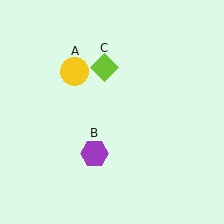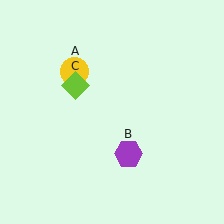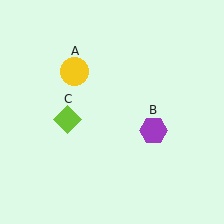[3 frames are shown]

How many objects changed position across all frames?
2 objects changed position: purple hexagon (object B), lime diamond (object C).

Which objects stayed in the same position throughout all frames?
Yellow circle (object A) remained stationary.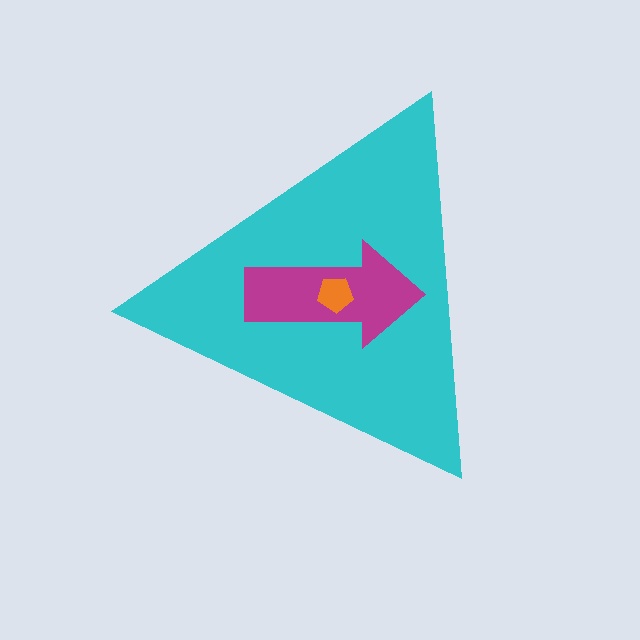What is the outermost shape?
The cyan triangle.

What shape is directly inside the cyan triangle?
The magenta arrow.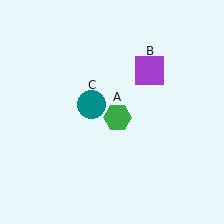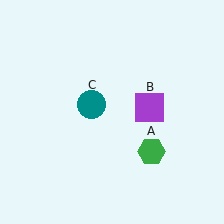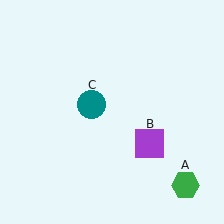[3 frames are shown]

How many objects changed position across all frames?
2 objects changed position: green hexagon (object A), purple square (object B).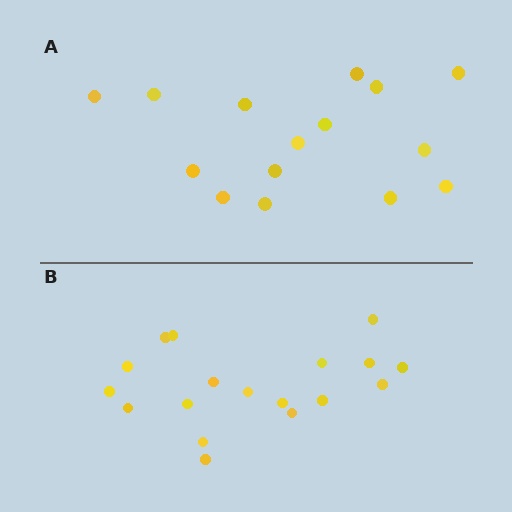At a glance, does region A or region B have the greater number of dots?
Region B (the bottom region) has more dots.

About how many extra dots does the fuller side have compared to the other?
Region B has just a few more — roughly 2 or 3 more dots than region A.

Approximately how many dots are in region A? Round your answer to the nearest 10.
About 20 dots. (The exact count is 15, which rounds to 20.)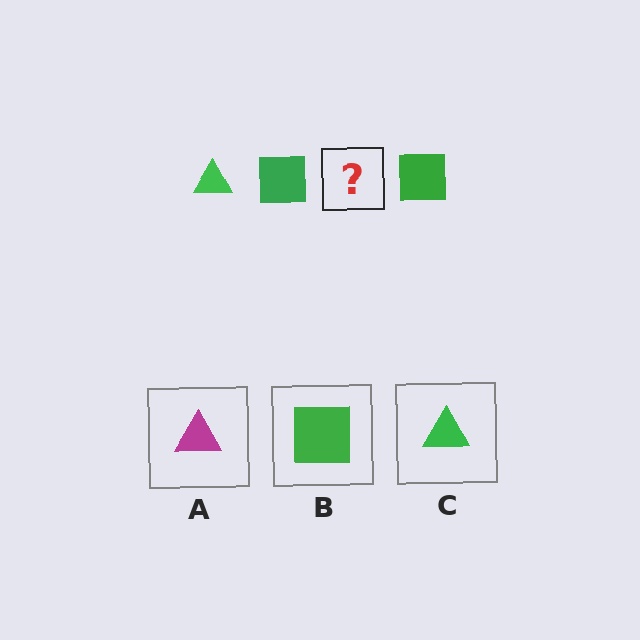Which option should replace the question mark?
Option C.